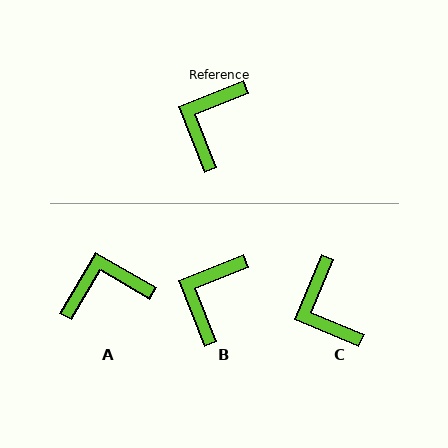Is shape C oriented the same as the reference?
No, it is off by about 46 degrees.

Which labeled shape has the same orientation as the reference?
B.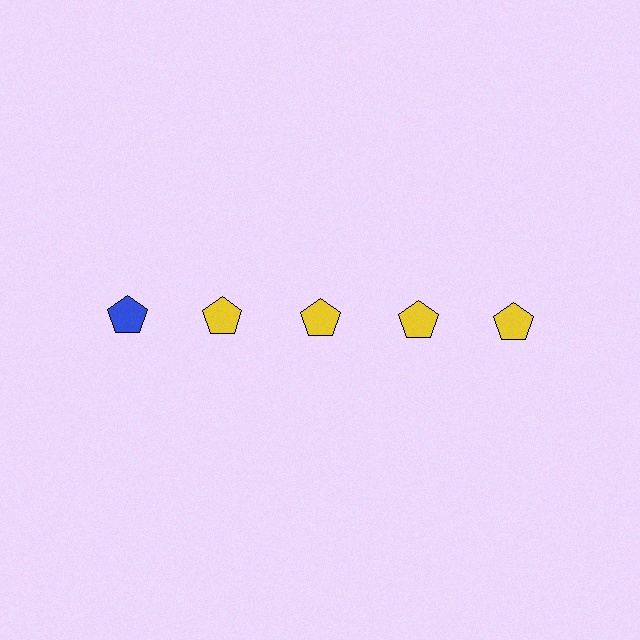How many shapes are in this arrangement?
There are 5 shapes arranged in a grid pattern.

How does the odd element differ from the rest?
It has a different color: blue instead of yellow.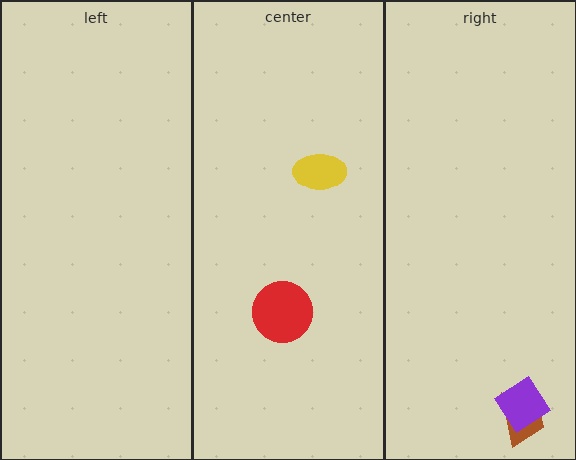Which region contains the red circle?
The center region.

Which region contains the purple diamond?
The right region.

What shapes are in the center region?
The red circle, the yellow ellipse.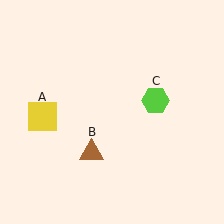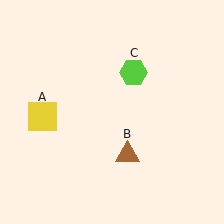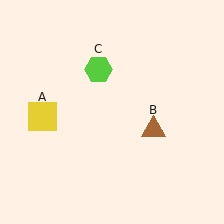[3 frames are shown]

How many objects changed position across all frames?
2 objects changed position: brown triangle (object B), lime hexagon (object C).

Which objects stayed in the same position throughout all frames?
Yellow square (object A) remained stationary.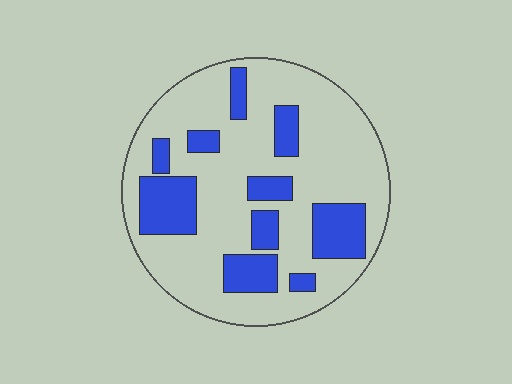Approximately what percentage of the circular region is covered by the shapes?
Approximately 25%.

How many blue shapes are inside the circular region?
10.